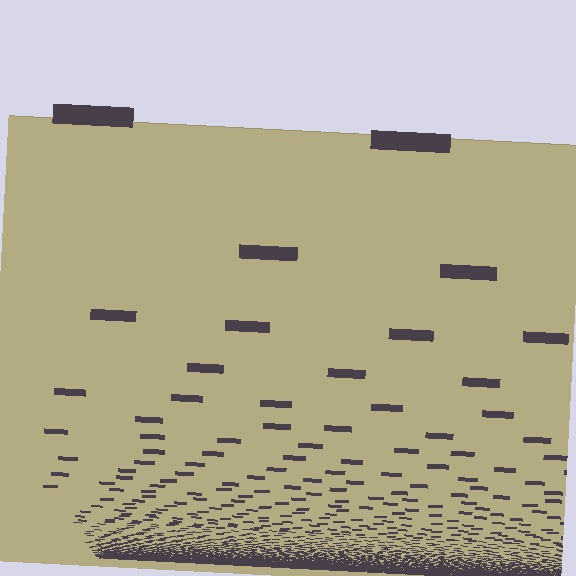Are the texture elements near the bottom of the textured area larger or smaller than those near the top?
Smaller. The gradient is inverted — elements near the bottom are smaller and denser.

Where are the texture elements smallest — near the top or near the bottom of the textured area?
Near the bottom.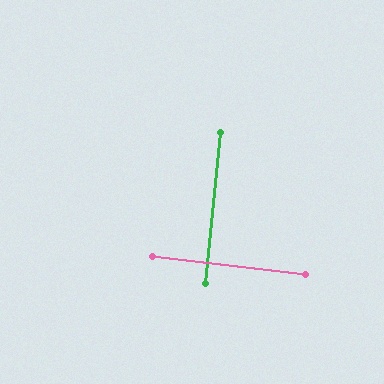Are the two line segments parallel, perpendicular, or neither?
Perpendicular — they meet at approximately 89°.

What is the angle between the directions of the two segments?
Approximately 89 degrees.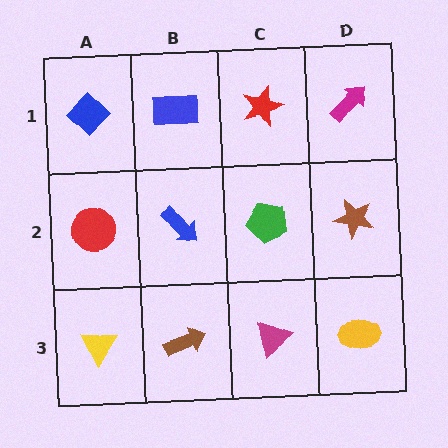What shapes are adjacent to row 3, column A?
A red circle (row 2, column A), a brown arrow (row 3, column B).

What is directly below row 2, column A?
A yellow triangle.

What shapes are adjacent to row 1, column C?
A green pentagon (row 2, column C), a blue rectangle (row 1, column B), a magenta arrow (row 1, column D).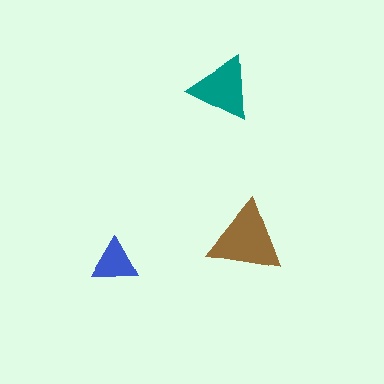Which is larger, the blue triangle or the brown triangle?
The brown one.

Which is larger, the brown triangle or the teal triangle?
The brown one.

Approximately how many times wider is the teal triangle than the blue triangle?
About 1.5 times wider.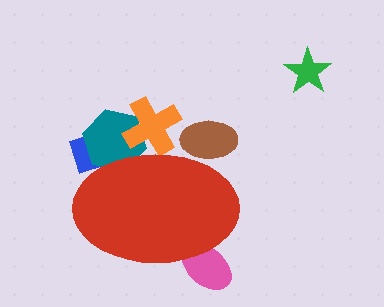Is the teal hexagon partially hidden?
Yes, the teal hexagon is partially hidden behind the red ellipse.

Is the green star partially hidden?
No, the green star is fully visible.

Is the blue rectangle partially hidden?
Yes, the blue rectangle is partially hidden behind the red ellipse.